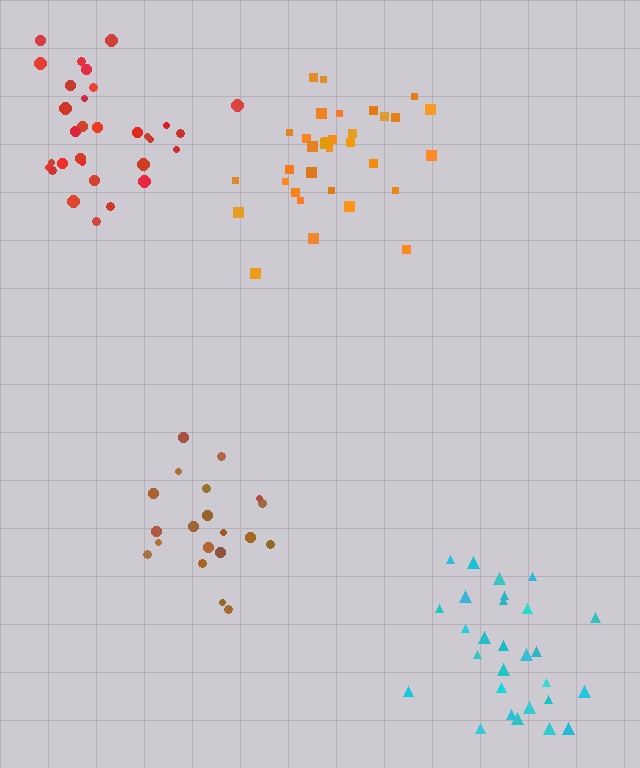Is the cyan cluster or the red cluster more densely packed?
Red.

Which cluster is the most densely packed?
Red.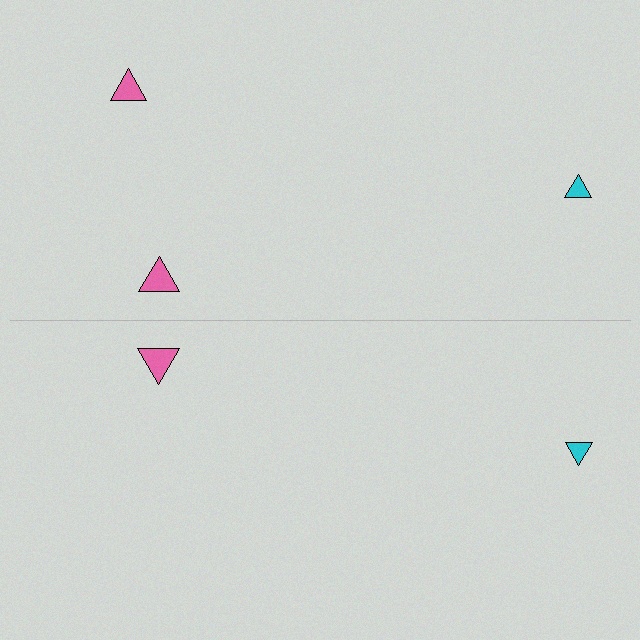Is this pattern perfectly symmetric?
No, the pattern is not perfectly symmetric. A pink triangle is missing from the bottom side.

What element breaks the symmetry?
A pink triangle is missing from the bottom side.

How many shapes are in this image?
There are 5 shapes in this image.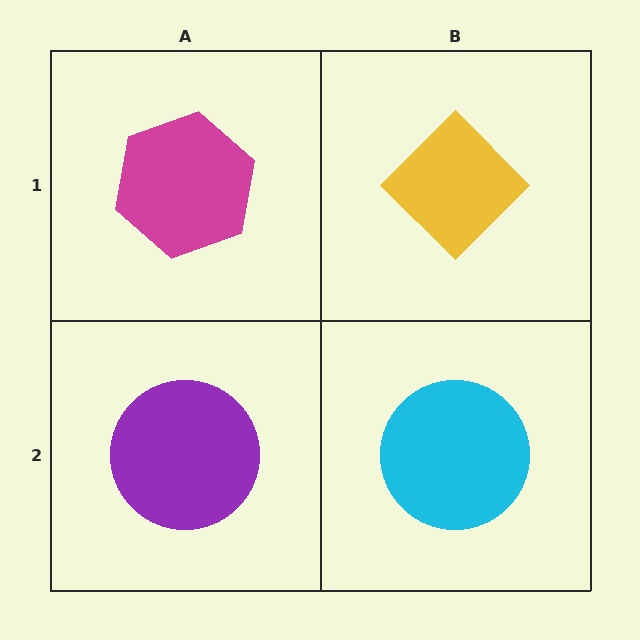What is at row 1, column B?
A yellow diamond.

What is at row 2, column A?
A purple circle.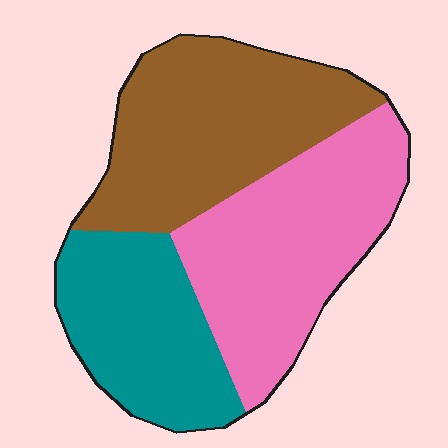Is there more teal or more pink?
Pink.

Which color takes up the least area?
Teal, at roughly 25%.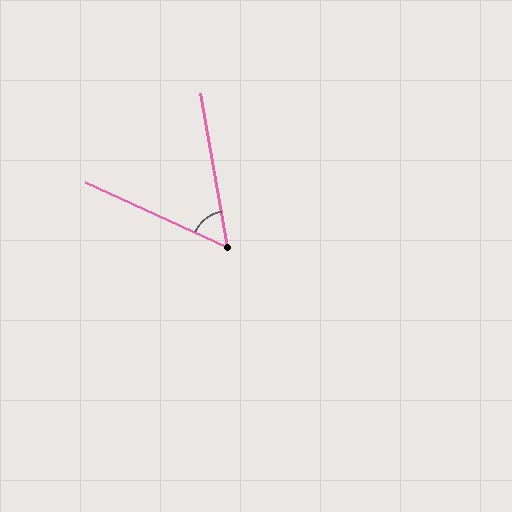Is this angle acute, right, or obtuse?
It is acute.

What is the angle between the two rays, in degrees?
Approximately 55 degrees.